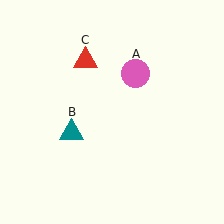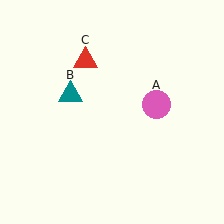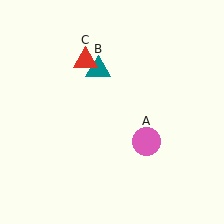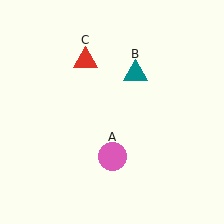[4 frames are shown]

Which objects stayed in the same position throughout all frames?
Red triangle (object C) remained stationary.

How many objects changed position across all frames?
2 objects changed position: pink circle (object A), teal triangle (object B).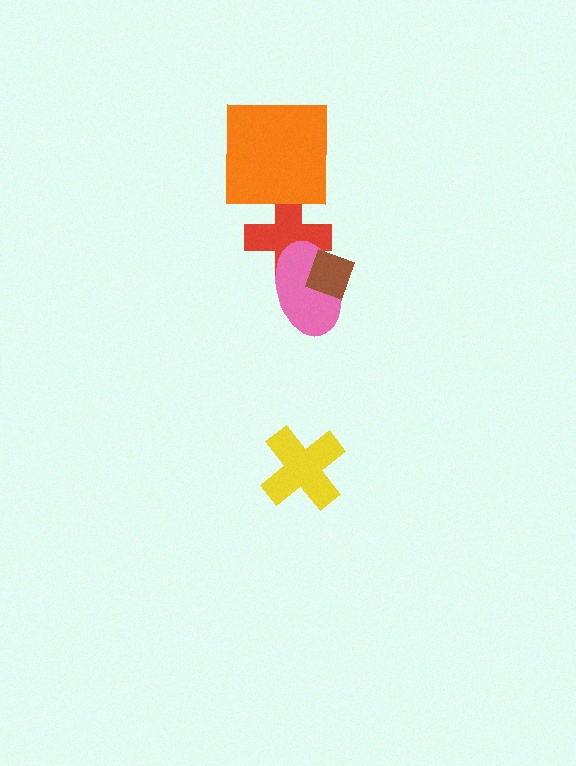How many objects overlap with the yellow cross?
0 objects overlap with the yellow cross.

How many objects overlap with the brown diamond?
2 objects overlap with the brown diamond.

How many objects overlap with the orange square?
0 objects overlap with the orange square.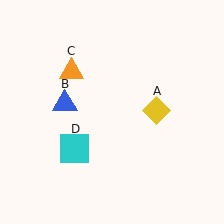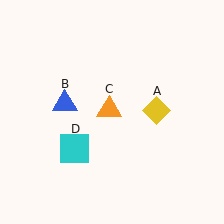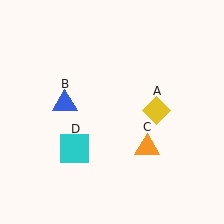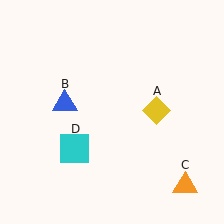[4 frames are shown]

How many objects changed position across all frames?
1 object changed position: orange triangle (object C).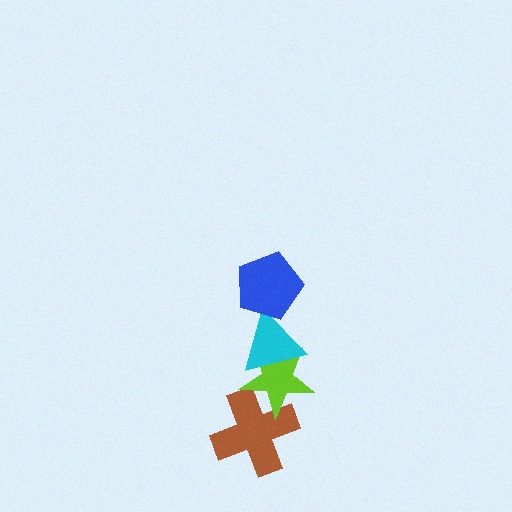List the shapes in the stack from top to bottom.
From top to bottom: the blue pentagon, the cyan triangle, the lime star, the brown cross.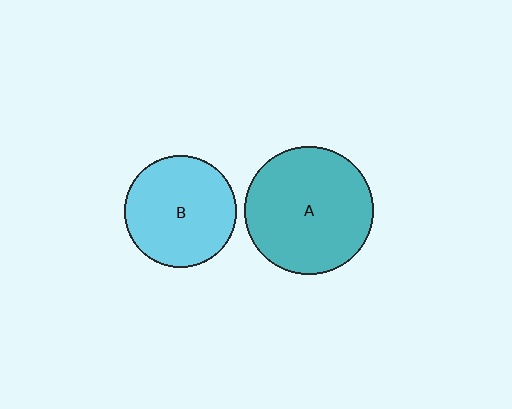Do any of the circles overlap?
No, none of the circles overlap.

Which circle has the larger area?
Circle A (teal).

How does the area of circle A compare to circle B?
Approximately 1.3 times.